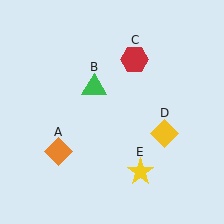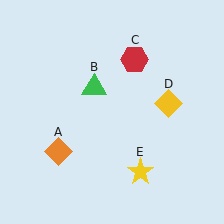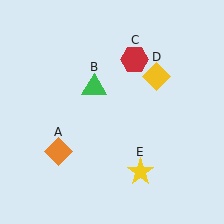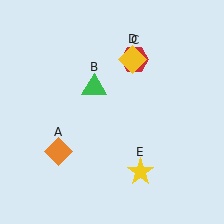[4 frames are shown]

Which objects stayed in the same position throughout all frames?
Orange diamond (object A) and green triangle (object B) and red hexagon (object C) and yellow star (object E) remained stationary.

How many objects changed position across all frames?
1 object changed position: yellow diamond (object D).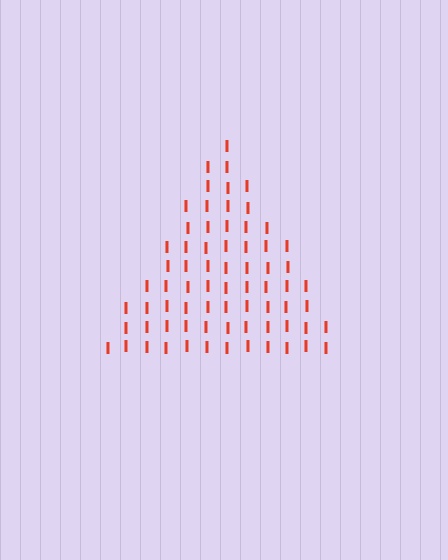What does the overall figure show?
The overall figure shows a triangle.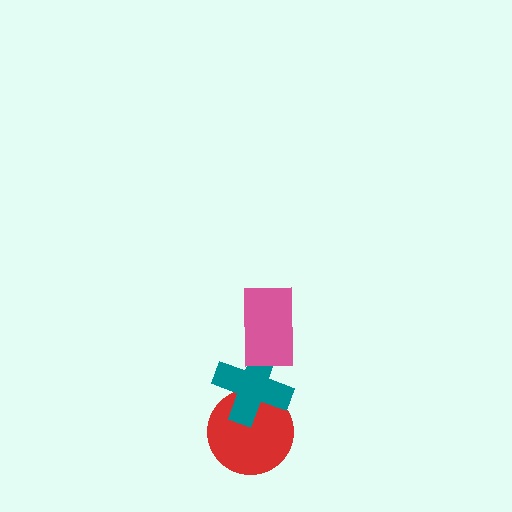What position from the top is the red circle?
The red circle is 3rd from the top.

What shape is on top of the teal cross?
The pink rectangle is on top of the teal cross.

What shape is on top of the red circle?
The teal cross is on top of the red circle.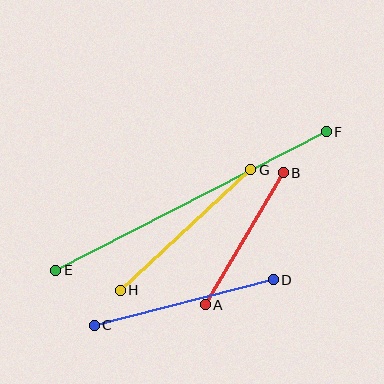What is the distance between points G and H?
The distance is approximately 178 pixels.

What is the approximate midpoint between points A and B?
The midpoint is at approximately (244, 239) pixels.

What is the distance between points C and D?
The distance is approximately 185 pixels.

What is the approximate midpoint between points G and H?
The midpoint is at approximately (186, 230) pixels.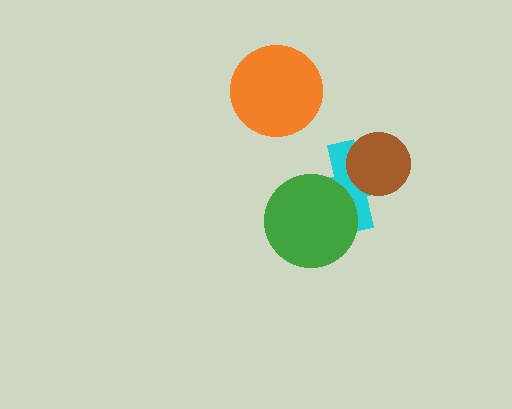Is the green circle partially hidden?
No, no other shape covers it.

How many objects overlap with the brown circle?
1 object overlaps with the brown circle.